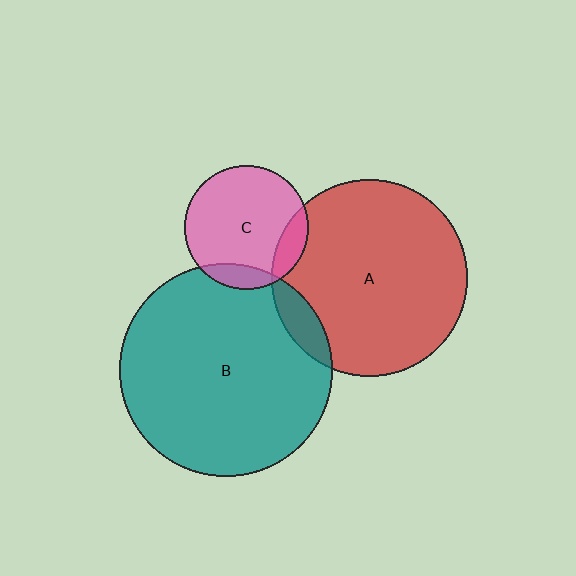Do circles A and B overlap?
Yes.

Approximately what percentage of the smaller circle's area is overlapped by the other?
Approximately 10%.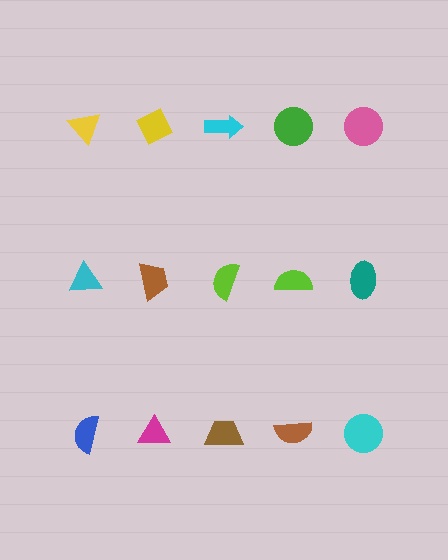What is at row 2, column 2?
A brown trapezoid.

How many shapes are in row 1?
5 shapes.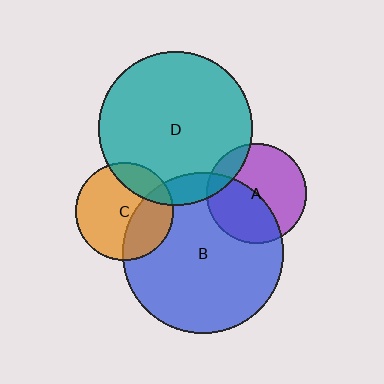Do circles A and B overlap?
Yes.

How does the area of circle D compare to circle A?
Approximately 2.4 times.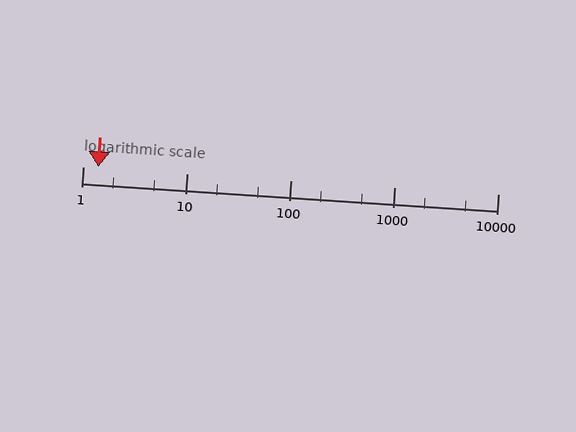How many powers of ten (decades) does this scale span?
The scale spans 4 decades, from 1 to 10000.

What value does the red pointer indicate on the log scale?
The pointer indicates approximately 1.4.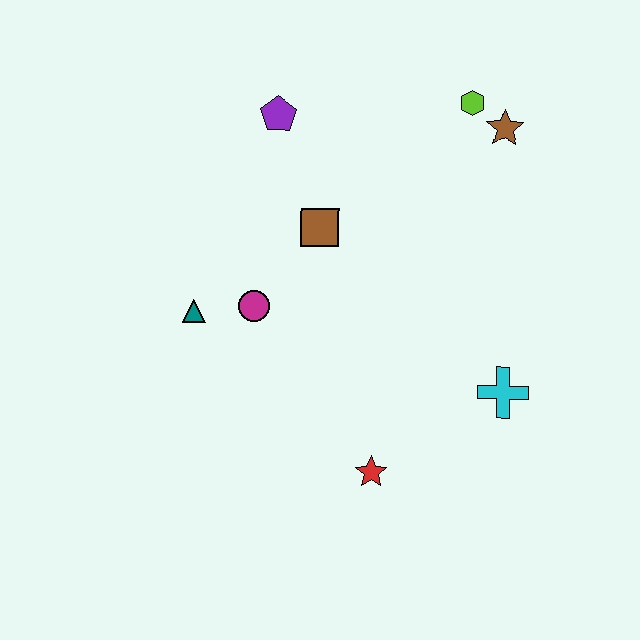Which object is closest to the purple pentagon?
The brown square is closest to the purple pentagon.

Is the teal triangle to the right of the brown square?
No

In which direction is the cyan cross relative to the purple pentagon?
The cyan cross is below the purple pentagon.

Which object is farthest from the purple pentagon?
The red star is farthest from the purple pentagon.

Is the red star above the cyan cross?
No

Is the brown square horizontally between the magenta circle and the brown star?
Yes